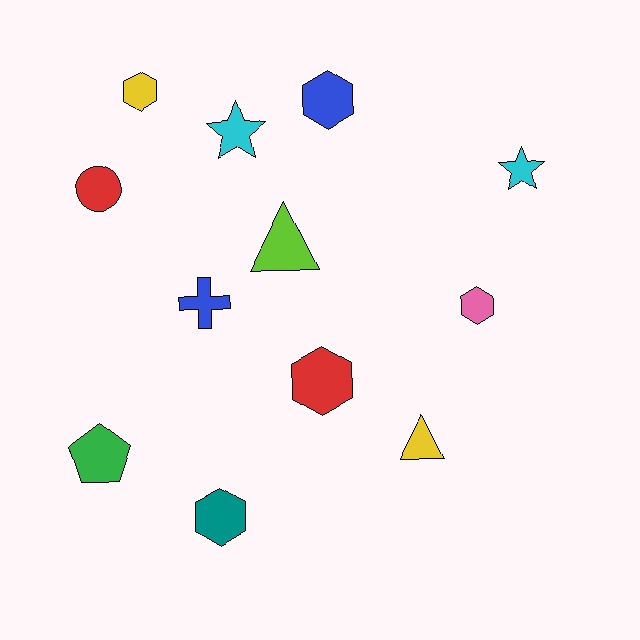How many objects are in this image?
There are 12 objects.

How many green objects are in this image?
There is 1 green object.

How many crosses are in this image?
There is 1 cross.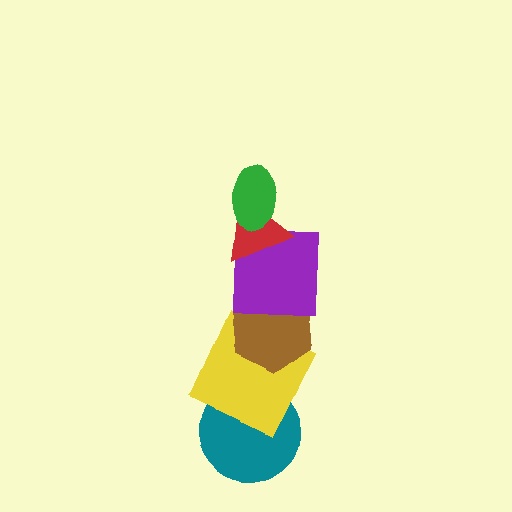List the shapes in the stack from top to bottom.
From top to bottom: the green ellipse, the red triangle, the purple square, the brown hexagon, the yellow square, the teal circle.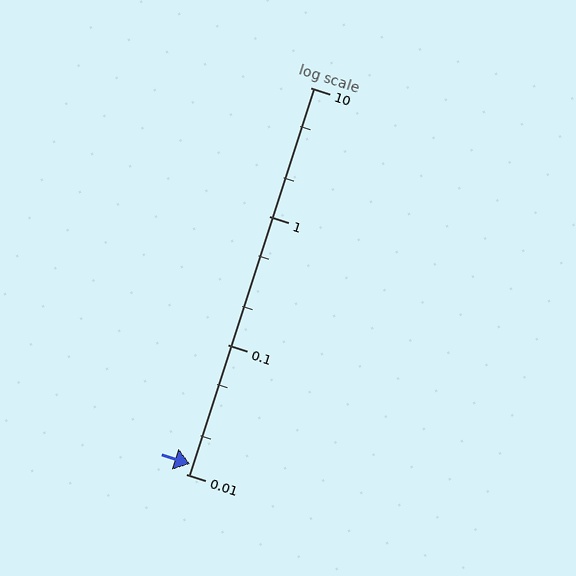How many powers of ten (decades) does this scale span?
The scale spans 3 decades, from 0.01 to 10.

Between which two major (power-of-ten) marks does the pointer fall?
The pointer is between 0.01 and 0.1.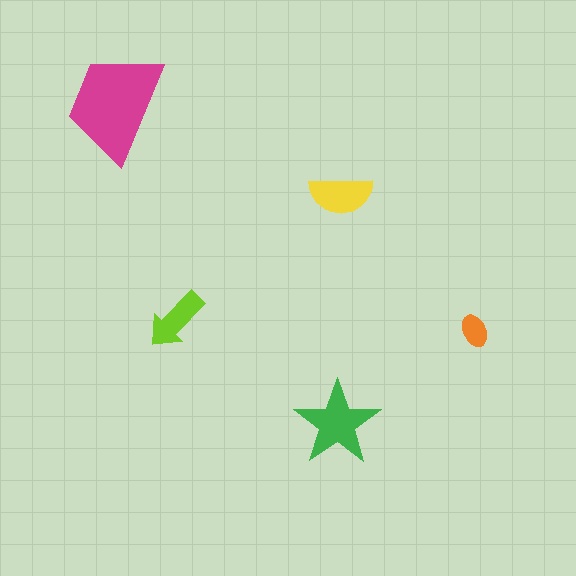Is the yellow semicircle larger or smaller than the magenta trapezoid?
Smaller.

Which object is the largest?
The magenta trapezoid.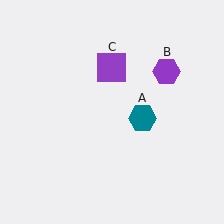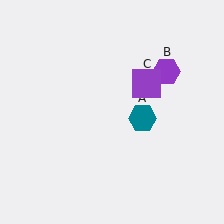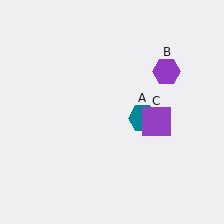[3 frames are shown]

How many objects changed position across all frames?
1 object changed position: purple square (object C).